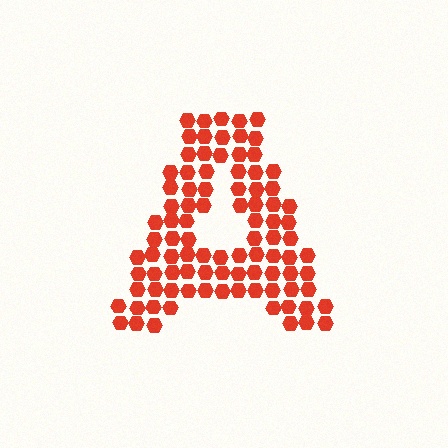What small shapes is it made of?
It is made of small hexagons.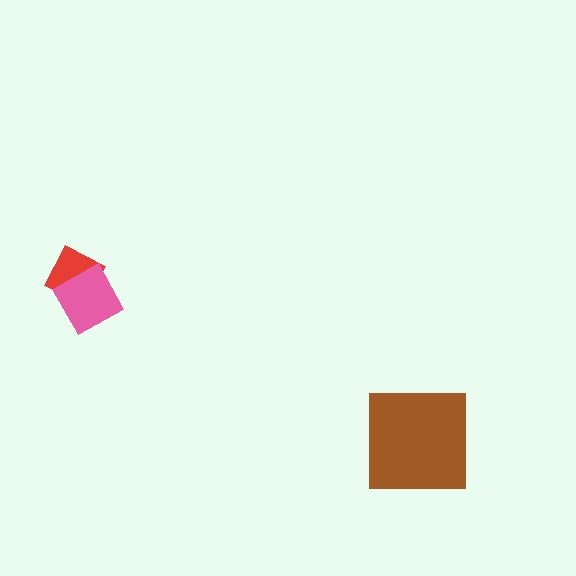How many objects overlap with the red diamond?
1 object overlaps with the red diamond.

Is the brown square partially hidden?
No, no other shape covers it.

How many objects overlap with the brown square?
0 objects overlap with the brown square.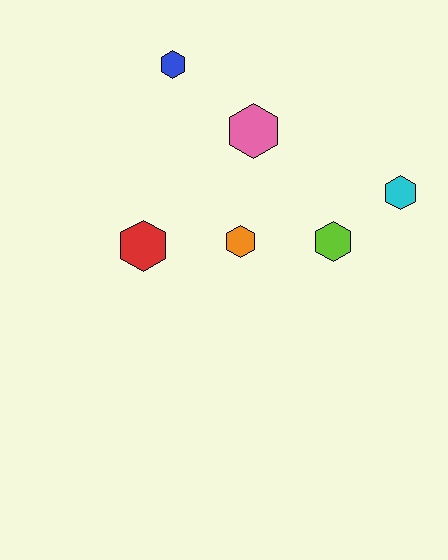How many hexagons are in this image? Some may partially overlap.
There are 6 hexagons.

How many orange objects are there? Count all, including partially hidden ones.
There is 1 orange object.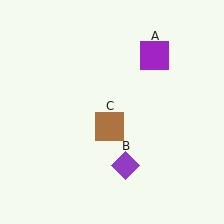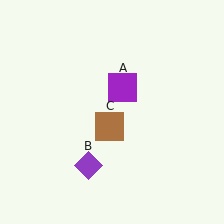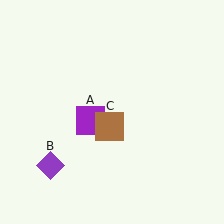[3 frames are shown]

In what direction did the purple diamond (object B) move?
The purple diamond (object B) moved left.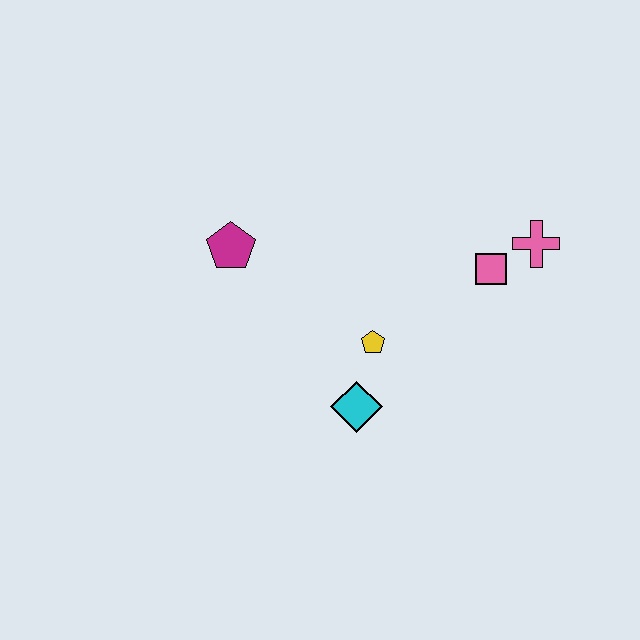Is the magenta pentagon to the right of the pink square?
No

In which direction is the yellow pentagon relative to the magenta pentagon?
The yellow pentagon is to the right of the magenta pentagon.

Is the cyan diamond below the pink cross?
Yes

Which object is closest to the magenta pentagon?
The yellow pentagon is closest to the magenta pentagon.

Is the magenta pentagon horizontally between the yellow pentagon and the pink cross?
No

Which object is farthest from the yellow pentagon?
The pink cross is farthest from the yellow pentagon.